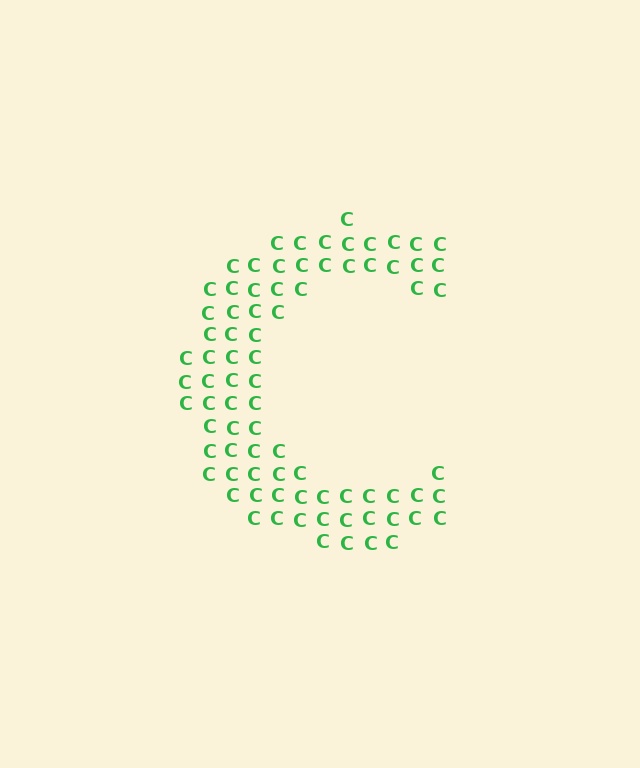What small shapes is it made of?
It is made of small letter C's.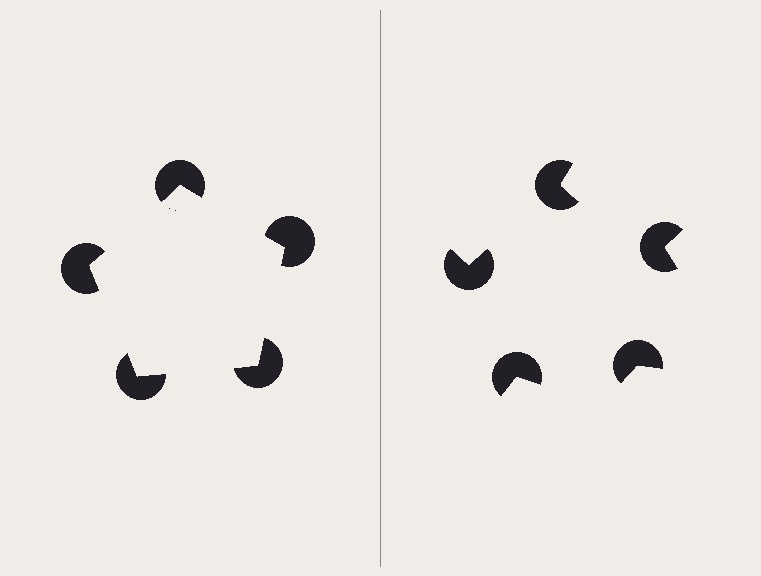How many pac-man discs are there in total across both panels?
10 — 5 on each side.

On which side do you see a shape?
An illusory pentagon appears on the left side. On the right side the wedge cuts are rotated, so no coherent shape forms.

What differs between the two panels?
The pac-man discs are positioned identically on both sides; only the wedge orientations differ. On the left they align to a pentagon; on the right they are misaligned.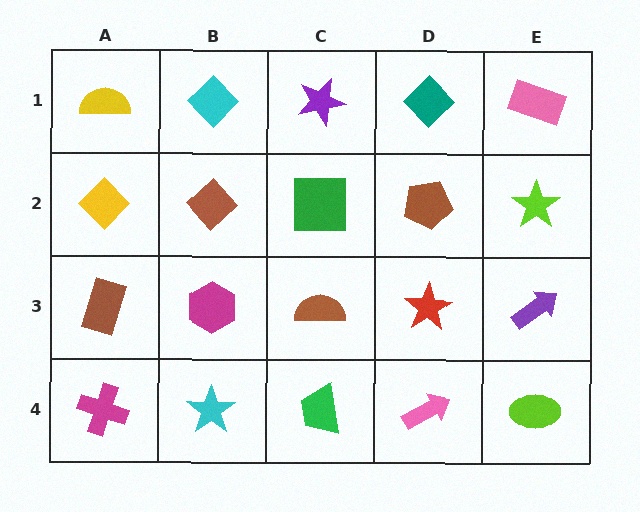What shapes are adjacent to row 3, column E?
A lime star (row 2, column E), a lime ellipse (row 4, column E), a red star (row 3, column D).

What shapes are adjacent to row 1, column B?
A brown diamond (row 2, column B), a yellow semicircle (row 1, column A), a purple star (row 1, column C).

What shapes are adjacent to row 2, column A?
A yellow semicircle (row 1, column A), a brown rectangle (row 3, column A), a brown diamond (row 2, column B).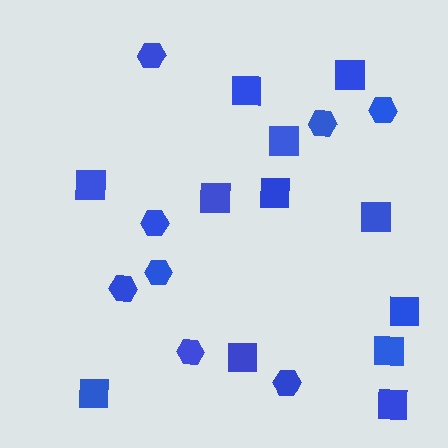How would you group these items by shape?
There are 2 groups: one group of hexagons (8) and one group of squares (12).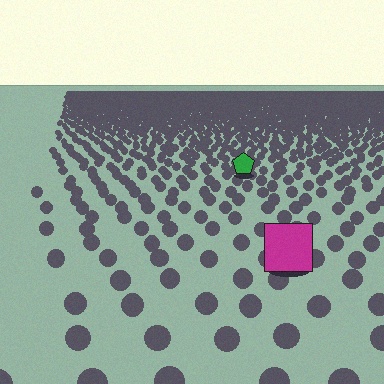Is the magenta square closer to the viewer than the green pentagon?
Yes. The magenta square is closer — you can tell from the texture gradient: the ground texture is coarser near it.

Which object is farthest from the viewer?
The green pentagon is farthest from the viewer. It appears smaller and the ground texture around it is denser.